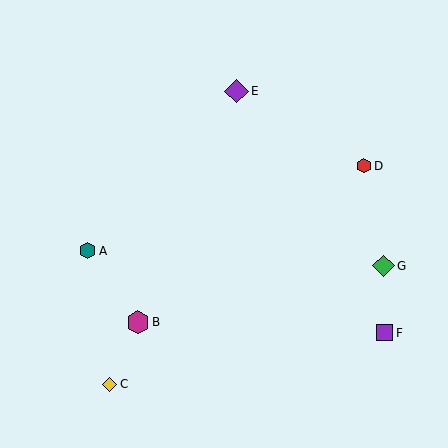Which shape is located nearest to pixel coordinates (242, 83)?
The purple diamond (labeled E) at (236, 91) is nearest to that location.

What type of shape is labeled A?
Shape A is a teal hexagon.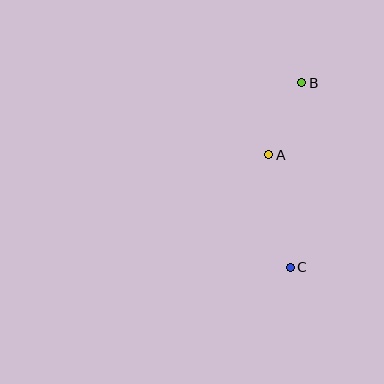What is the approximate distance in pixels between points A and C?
The distance between A and C is approximately 114 pixels.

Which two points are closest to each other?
Points A and B are closest to each other.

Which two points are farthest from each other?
Points B and C are farthest from each other.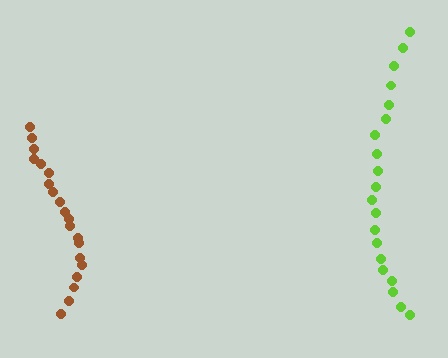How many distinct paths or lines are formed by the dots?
There are 2 distinct paths.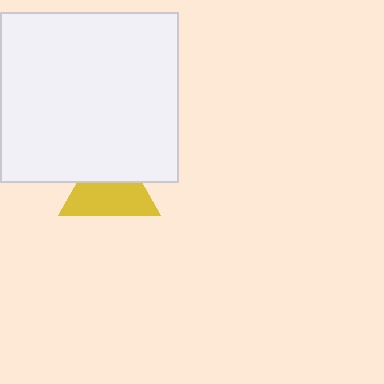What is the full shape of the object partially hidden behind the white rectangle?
The partially hidden object is a yellow triangle.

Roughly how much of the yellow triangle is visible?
About half of it is visible (roughly 58%).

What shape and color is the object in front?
The object in front is a white rectangle.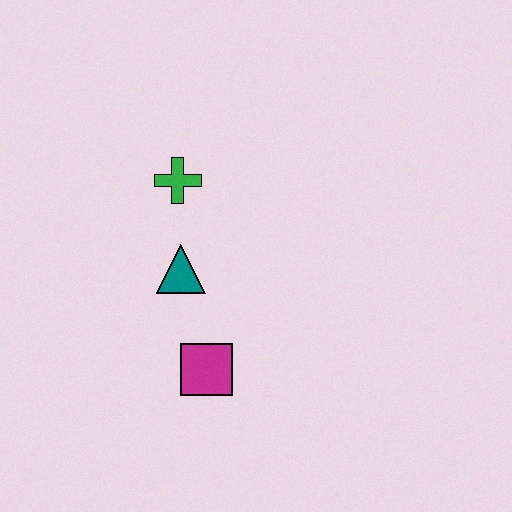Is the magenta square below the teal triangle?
Yes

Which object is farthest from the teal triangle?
The magenta square is farthest from the teal triangle.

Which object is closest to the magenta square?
The teal triangle is closest to the magenta square.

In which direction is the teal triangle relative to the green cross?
The teal triangle is below the green cross.